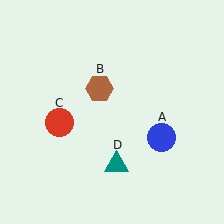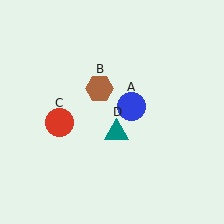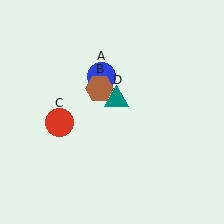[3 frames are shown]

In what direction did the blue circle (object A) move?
The blue circle (object A) moved up and to the left.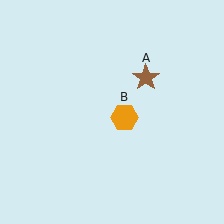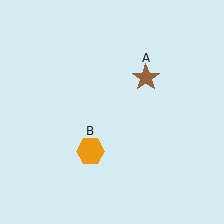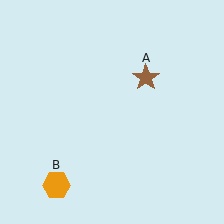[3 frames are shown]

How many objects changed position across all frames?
1 object changed position: orange hexagon (object B).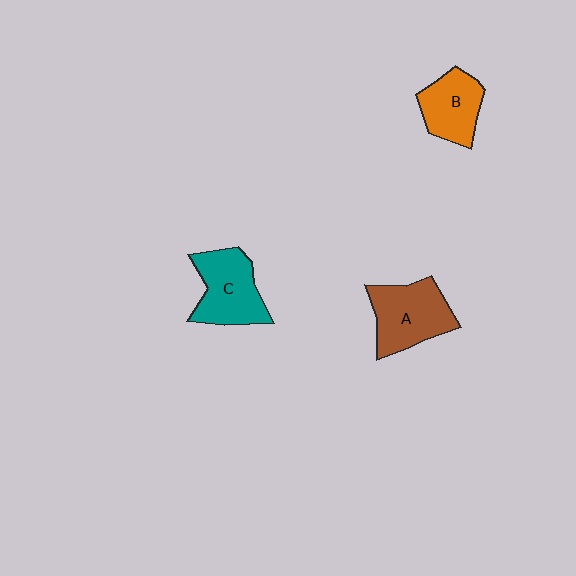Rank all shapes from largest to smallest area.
From largest to smallest: A (brown), C (teal), B (orange).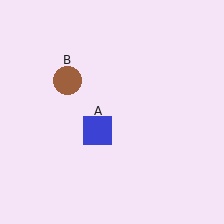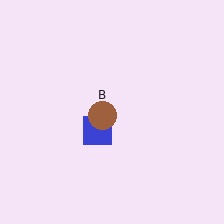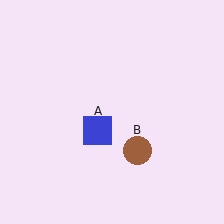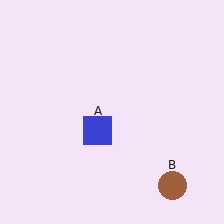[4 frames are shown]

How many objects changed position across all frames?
1 object changed position: brown circle (object B).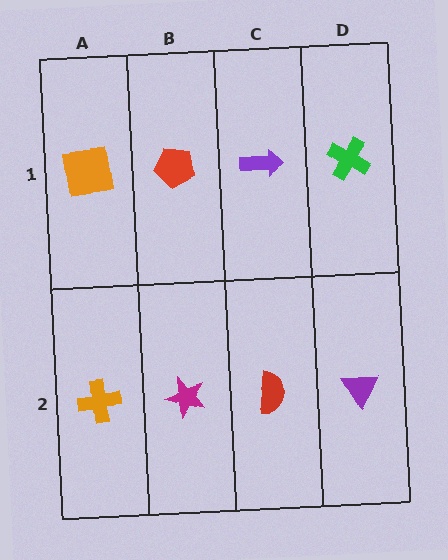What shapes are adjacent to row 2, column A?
An orange square (row 1, column A), a magenta star (row 2, column B).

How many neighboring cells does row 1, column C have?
3.